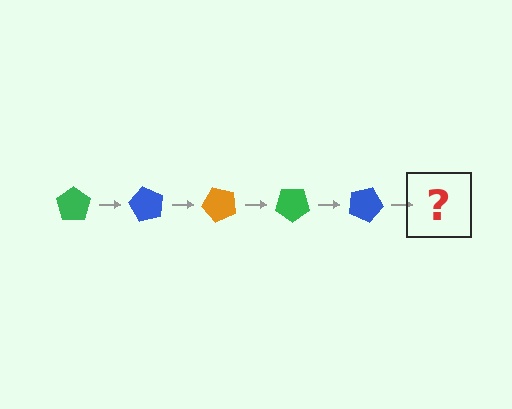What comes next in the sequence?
The next element should be an orange pentagon, rotated 300 degrees from the start.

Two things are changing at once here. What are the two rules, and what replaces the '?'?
The two rules are that it rotates 60 degrees each step and the color cycles through green, blue, and orange. The '?' should be an orange pentagon, rotated 300 degrees from the start.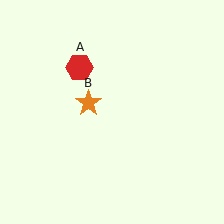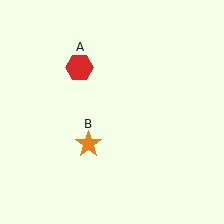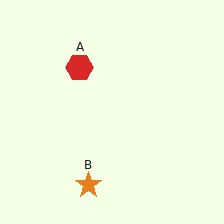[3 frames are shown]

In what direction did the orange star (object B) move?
The orange star (object B) moved down.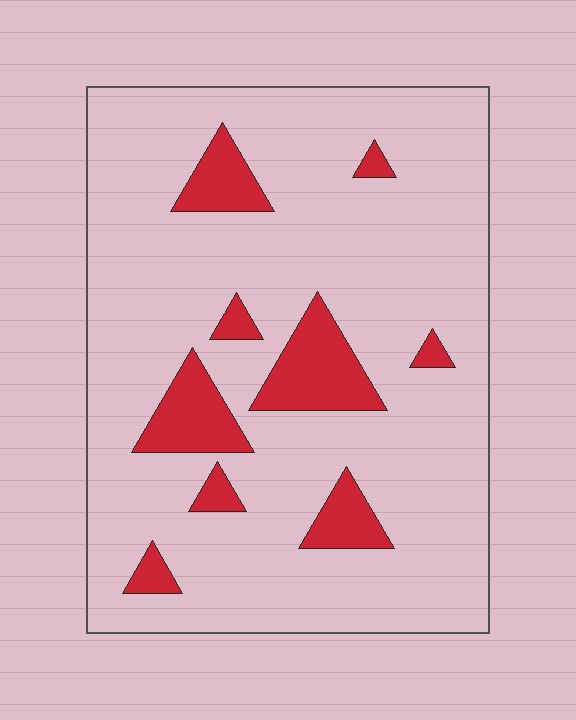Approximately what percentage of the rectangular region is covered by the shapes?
Approximately 15%.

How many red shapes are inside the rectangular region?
9.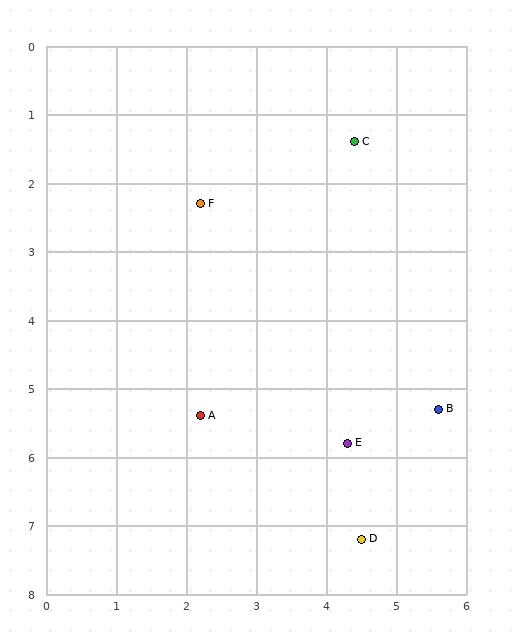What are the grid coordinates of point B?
Point B is at approximately (5.6, 5.3).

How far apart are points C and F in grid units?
Points C and F are about 2.4 grid units apart.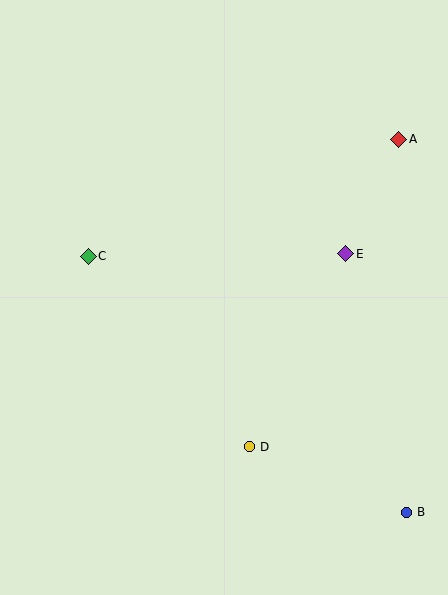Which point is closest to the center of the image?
Point E at (346, 254) is closest to the center.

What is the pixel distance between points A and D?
The distance between A and D is 342 pixels.